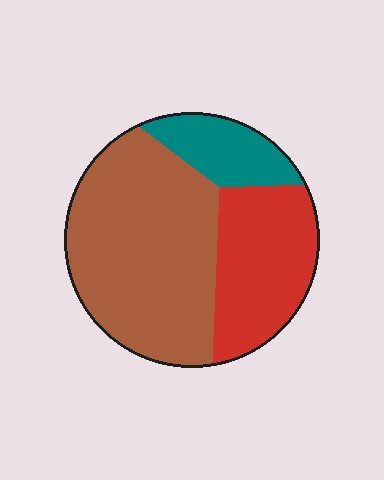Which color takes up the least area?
Teal, at roughly 15%.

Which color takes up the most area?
Brown, at roughly 55%.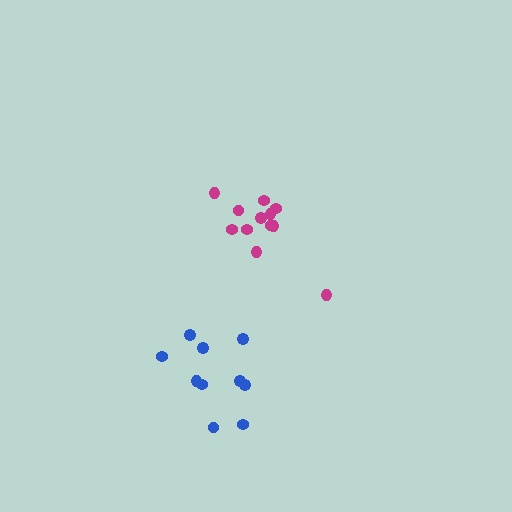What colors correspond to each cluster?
The clusters are colored: blue, magenta.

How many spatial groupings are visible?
There are 2 spatial groupings.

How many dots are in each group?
Group 1: 10 dots, Group 2: 12 dots (22 total).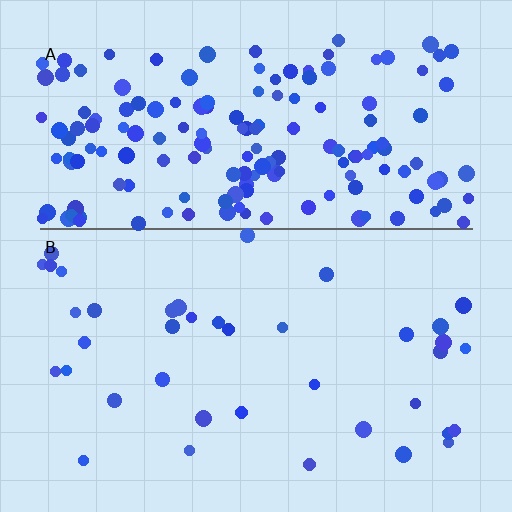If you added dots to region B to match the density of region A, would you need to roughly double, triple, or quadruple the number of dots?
Approximately quadruple.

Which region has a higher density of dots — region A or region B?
A (the top).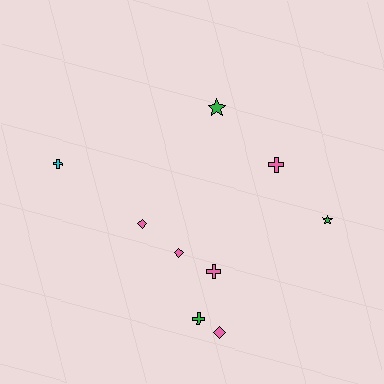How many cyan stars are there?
There are no cyan stars.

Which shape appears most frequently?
Cross, with 4 objects.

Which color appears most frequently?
Pink, with 5 objects.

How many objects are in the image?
There are 9 objects.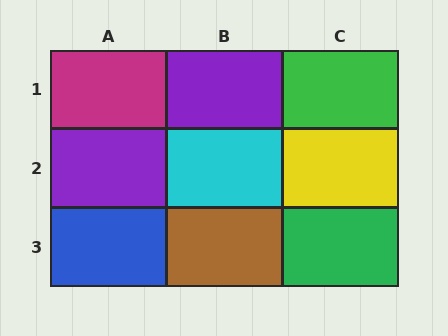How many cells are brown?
1 cell is brown.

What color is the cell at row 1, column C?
Green.